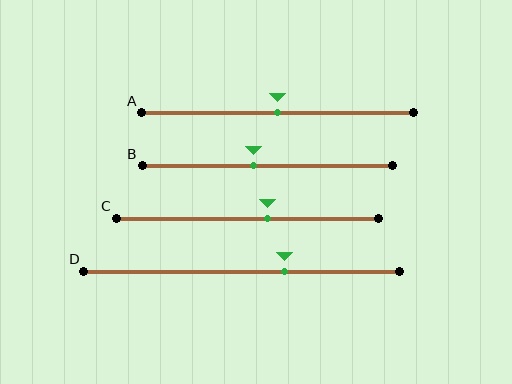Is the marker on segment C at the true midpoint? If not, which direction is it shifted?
No, the marker on segment C is shifted to the right by about 8% of the segment length.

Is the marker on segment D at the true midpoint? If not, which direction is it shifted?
No, the marker on segment D is shifted to the right by about 14% of the segment length.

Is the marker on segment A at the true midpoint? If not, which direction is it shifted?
Yes, the marker on segment A is at the true midpoint.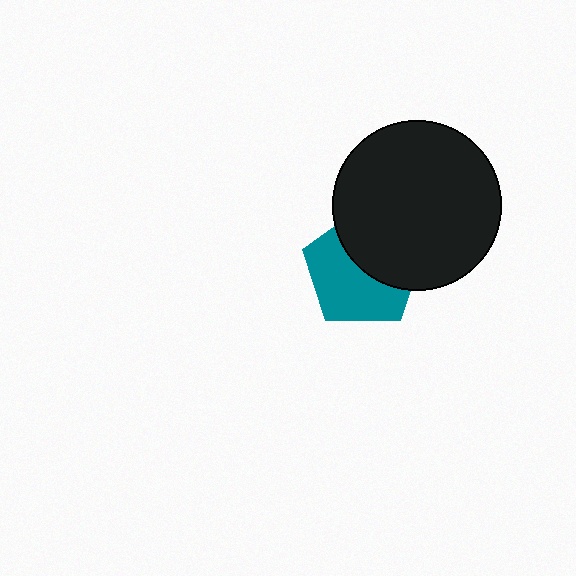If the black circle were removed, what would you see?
You would see the complete teal pentagon.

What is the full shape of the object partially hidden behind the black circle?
The partially hidden object is a teal pentagon.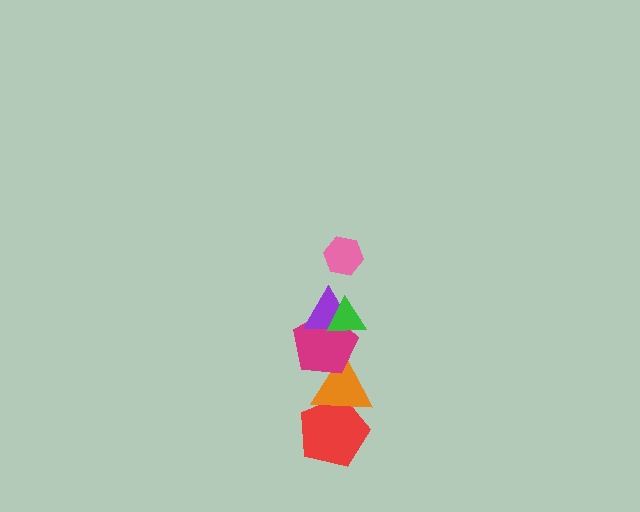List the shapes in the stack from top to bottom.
From top to bottom: the pink hexagon, the green triangle, the purple triangle, the magenta pentagon, the orange triangle, the red pentagon.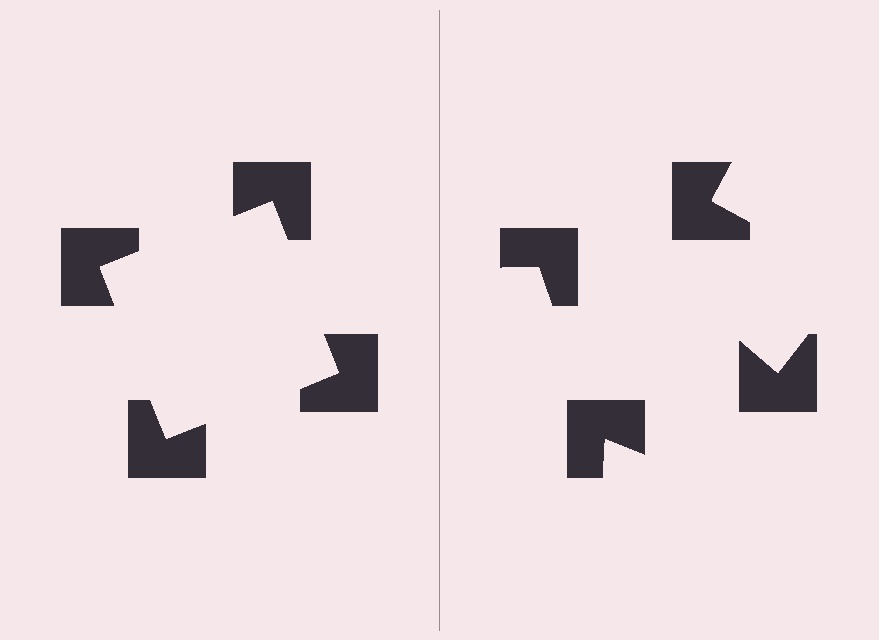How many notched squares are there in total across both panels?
8 — 4 on each side.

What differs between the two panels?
The notched squares are positioned identically on both sides; only the wedge orientations differ. On the left they align to a square; on the right they are misaligned.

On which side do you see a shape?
An illusory square appears on the left side. On the right side the wedge cuts are rotated, so no coherent shape forms.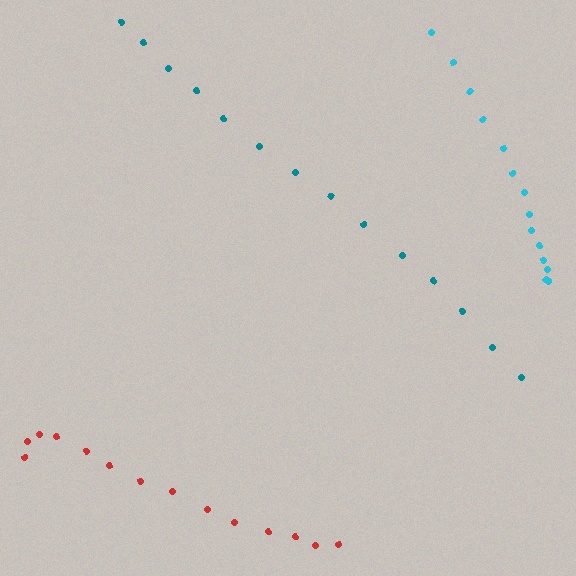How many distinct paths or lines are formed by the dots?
There are 3 distinct paths.